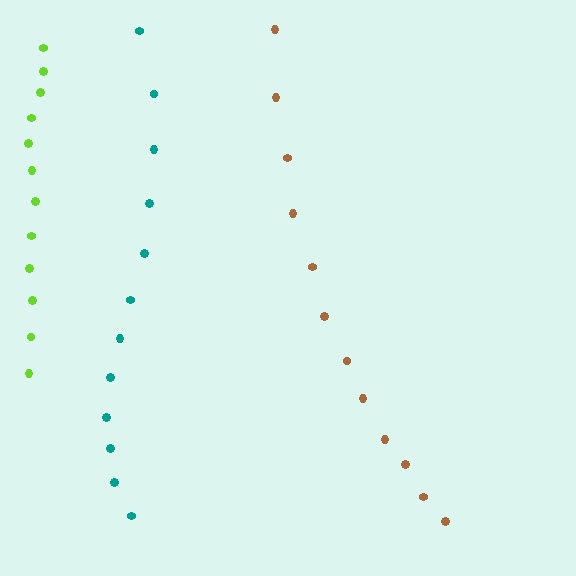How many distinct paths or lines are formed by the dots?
There are 3 distinct paths.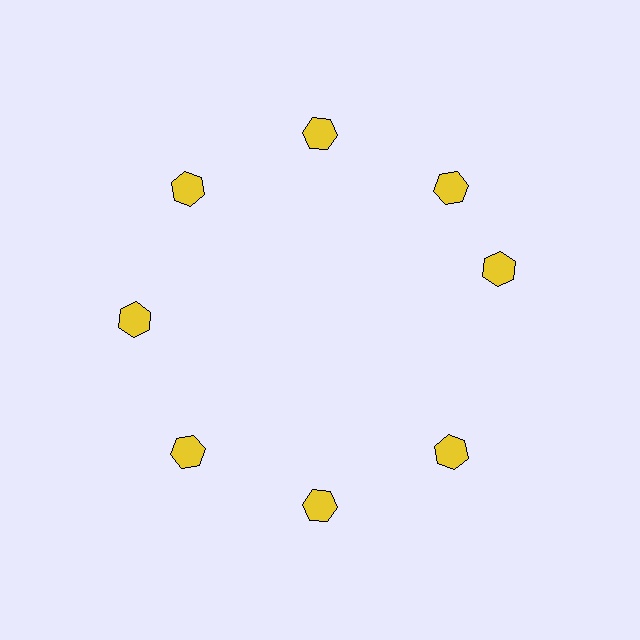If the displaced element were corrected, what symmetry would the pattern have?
It would have 8-fold rotational symmetry — the pattern would map onto itself every 45 degrees.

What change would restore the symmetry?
The symmetry would be restored by rotating it back into even spacing with its neighbors so that all 8 hexagons sit at equal angles and equal distance from the center.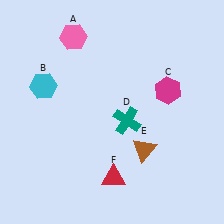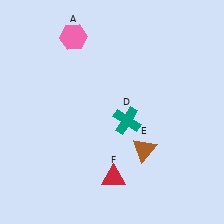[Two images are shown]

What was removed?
The magenta hexagon (C), the cyan hexagon (B) were removed in Image 2.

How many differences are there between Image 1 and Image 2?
There are 2 differences between the two images.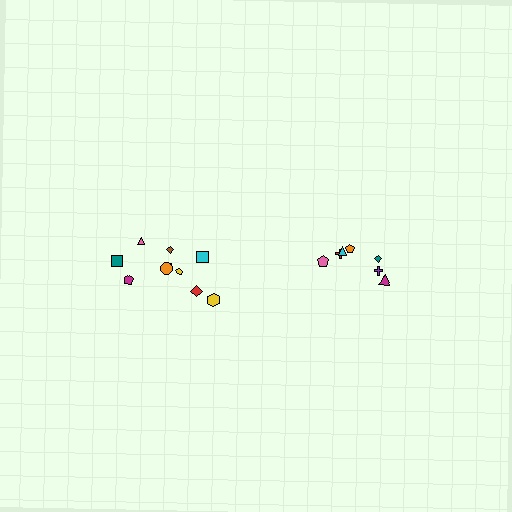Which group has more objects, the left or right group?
The left group.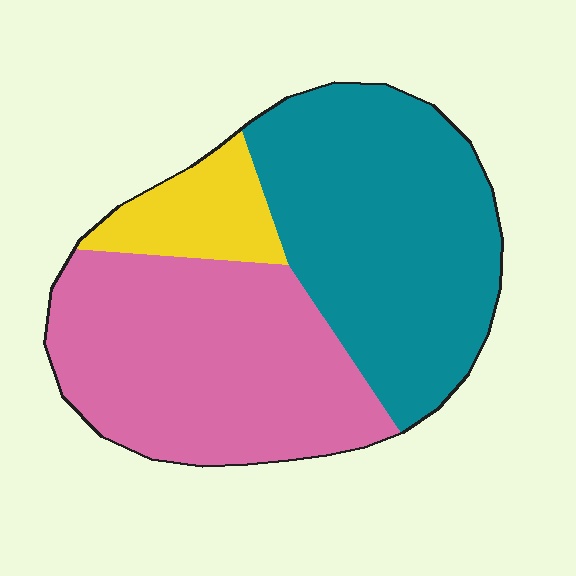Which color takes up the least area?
Yellow, at roughly 10%.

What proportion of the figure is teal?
Teal covers roughly 45% of the figure.